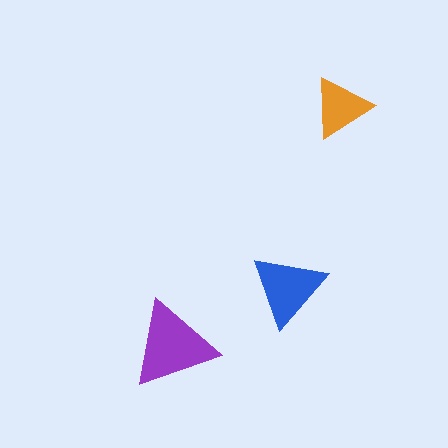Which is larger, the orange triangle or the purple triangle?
The purple one.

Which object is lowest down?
The purple triangle is bottommost.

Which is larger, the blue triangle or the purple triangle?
The purple one.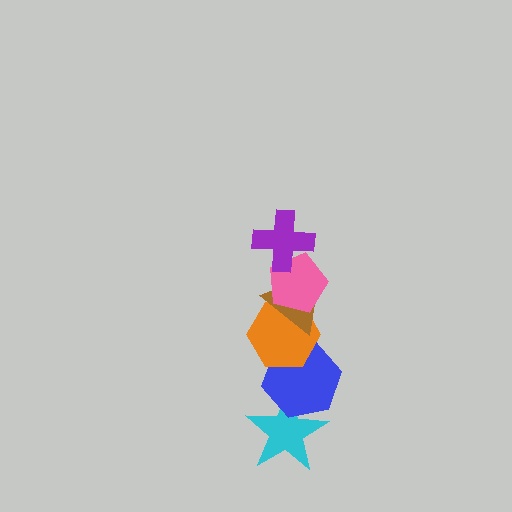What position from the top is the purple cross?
The purple cross is 1st from the top.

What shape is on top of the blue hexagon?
The orange hexagon is on top of the blue hexagon.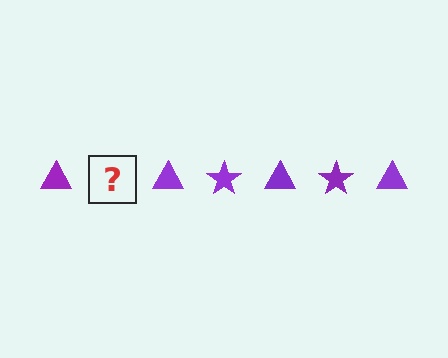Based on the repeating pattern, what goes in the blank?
The blank should be a purple star.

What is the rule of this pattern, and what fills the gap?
The rule is that the pattern cycles through triangle, star shapes in purple. The gap should be filled with a purple star.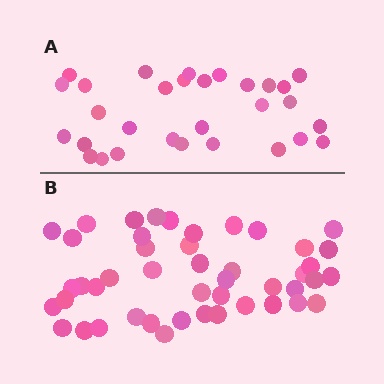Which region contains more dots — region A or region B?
Region B (the bottom region) has more dots.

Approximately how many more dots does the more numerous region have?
Region B has approximately 15 more dots than region A.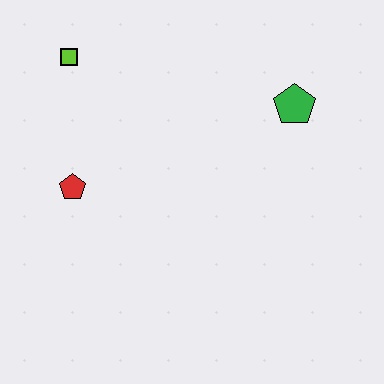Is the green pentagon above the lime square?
No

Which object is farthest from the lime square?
The green pentagon is farthest from the lime square.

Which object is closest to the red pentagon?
The lime square is closest to the red pentagon.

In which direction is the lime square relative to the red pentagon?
The lime square is above the red pentagon.